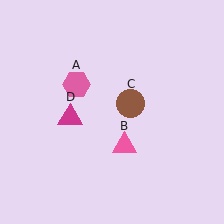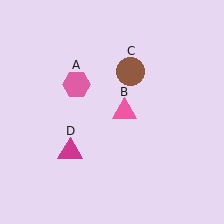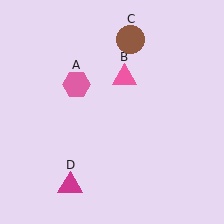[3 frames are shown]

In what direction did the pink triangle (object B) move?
The pink triangle (object B) moved up.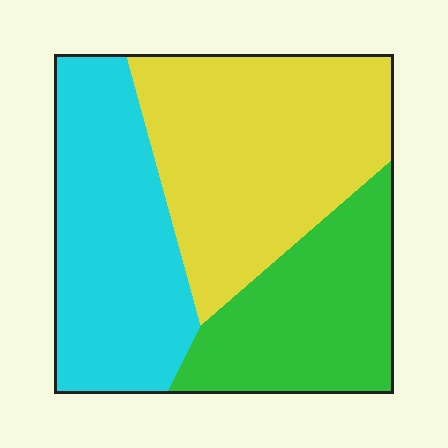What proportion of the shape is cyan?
Cyan takes up about one third (1/3) of the shape.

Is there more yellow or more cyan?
Yellow.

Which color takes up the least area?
Green, at roughly 25%.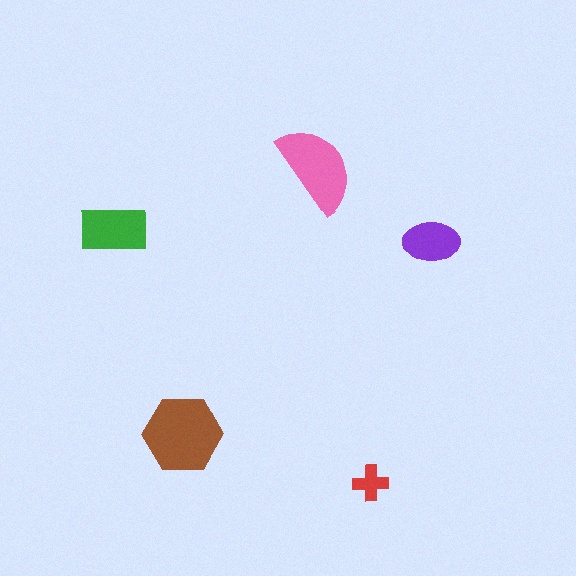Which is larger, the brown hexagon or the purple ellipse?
The brown hexagon.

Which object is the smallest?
The red cross.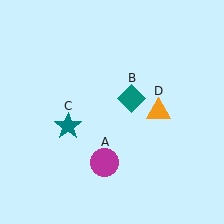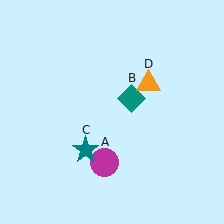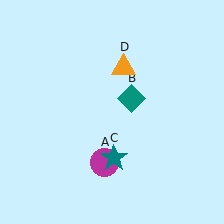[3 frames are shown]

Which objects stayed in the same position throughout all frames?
Magenta circle (object A) and teal diamond (object B) remained stationary.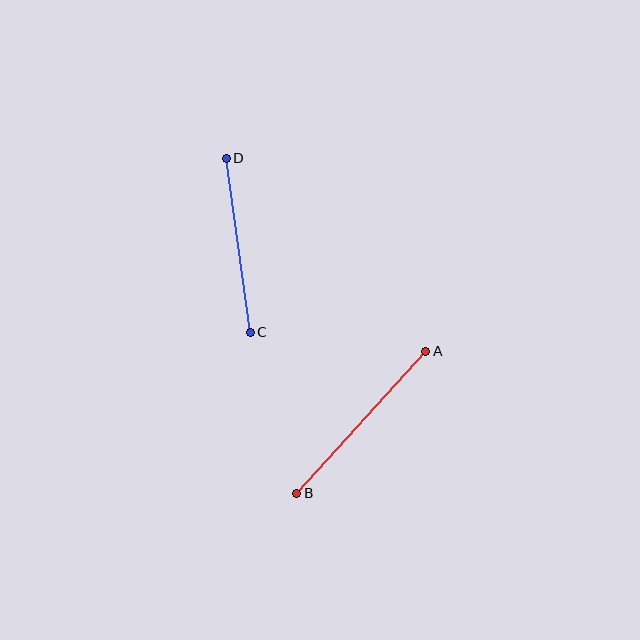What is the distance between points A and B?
The distance is approximately 192 pixels.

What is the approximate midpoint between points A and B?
The midpoint is at approximately (361, 422) pixels.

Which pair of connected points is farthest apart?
Points A and B are farthest apart.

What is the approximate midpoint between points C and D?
The midpoint is at approximately (238, 245) pixels.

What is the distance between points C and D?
The distance is approximately 176 pixels.